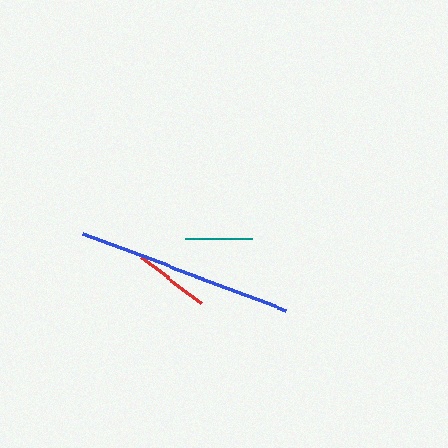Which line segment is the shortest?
The teal line is the shortest at approximately 67 pixels.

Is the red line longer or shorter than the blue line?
The blue line is longer than the red line.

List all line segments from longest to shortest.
From longest to shortest: blue, red, teal.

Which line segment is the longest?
The blue line is the longest at approximately 217 pixels.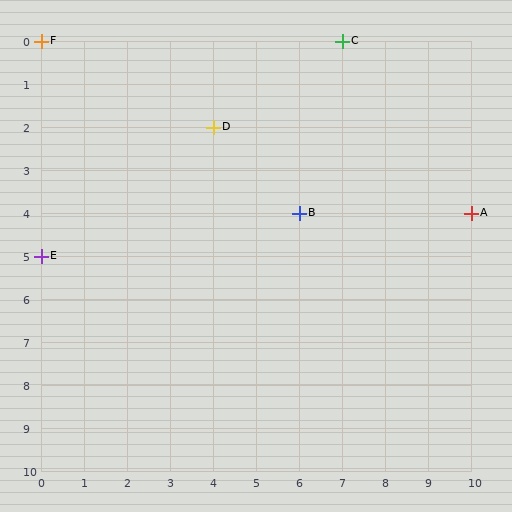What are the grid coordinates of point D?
Point D is at grid coordinates (4, 2).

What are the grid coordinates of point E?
Point E is at grid coordinates (0, 5).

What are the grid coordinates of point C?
Point C is at grid coordinates (7, 0).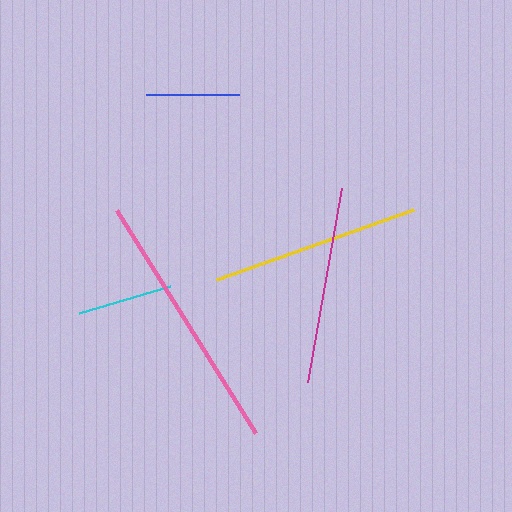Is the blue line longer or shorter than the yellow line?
The yellow line is longer than the blue line.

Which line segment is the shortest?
The blue line is the shortest at approximately 94 pixels.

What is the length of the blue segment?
The blue segment is approximately 94 pixels long.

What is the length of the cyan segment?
The cyan segment is approximately 96 pixels long.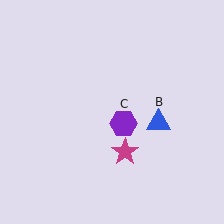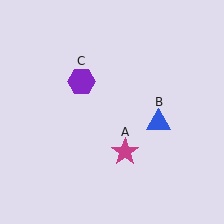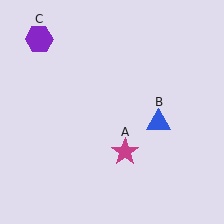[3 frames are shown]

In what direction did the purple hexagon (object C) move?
The purple hexagon (object C) moved up and to the left.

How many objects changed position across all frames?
1 object changed position: purple hexagon (object C).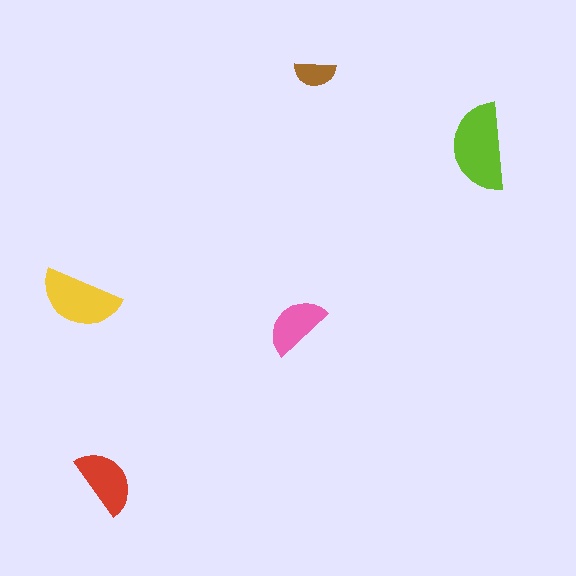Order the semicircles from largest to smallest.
the lime one, the yellow one, the red one, the pink one, the brown one.